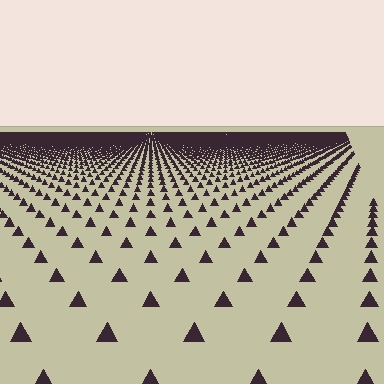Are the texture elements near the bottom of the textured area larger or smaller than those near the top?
Larger. Near the bottom, elements are closer to the viewer and appear at a bigger on-screen size.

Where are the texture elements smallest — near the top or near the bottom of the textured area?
Near the top.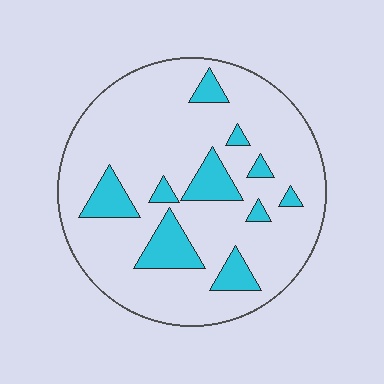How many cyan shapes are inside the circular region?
10.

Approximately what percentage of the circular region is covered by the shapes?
Approximately 15%.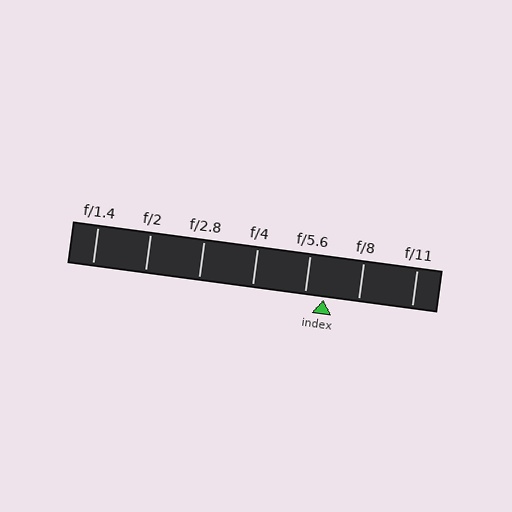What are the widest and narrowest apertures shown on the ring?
The widest aperture shown is f/1.4 and the narrowest is f/11.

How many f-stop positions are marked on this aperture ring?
There are 7 f-stop positions marked.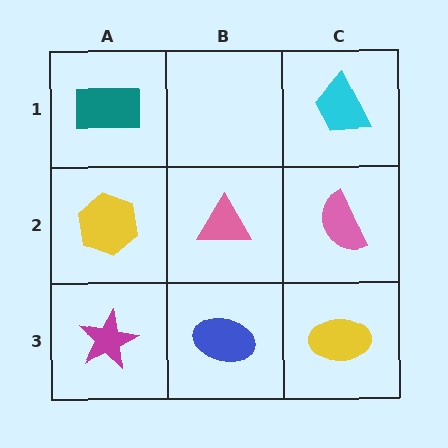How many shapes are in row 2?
3 shapes.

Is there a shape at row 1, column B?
No, that cell is empty.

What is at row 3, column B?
A blue ellipse.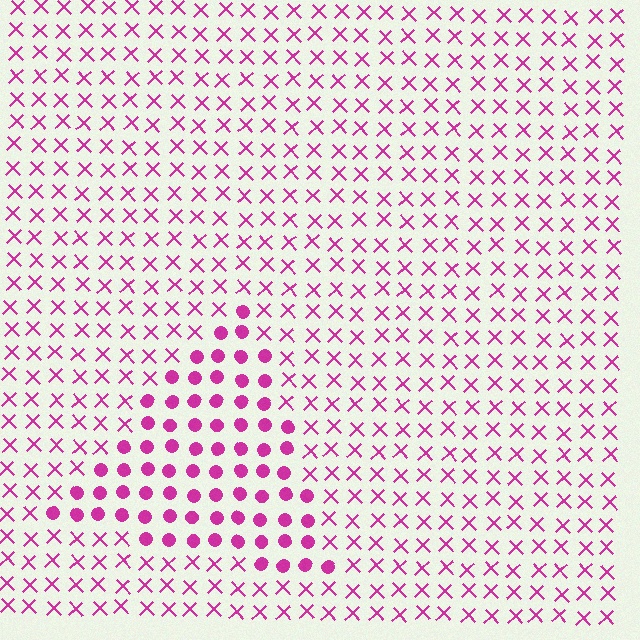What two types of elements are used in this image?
The image uses circles inside the triangle region and X marks outside it.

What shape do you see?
I see a triangle.